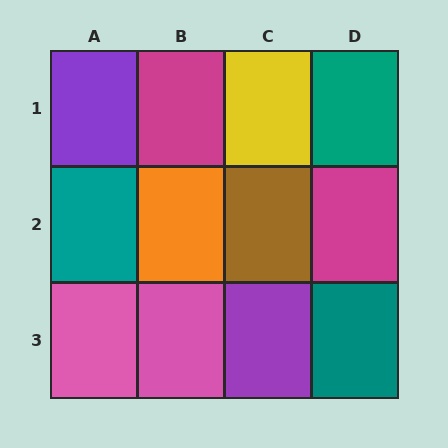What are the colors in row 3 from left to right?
Pink, pink, purple, teal.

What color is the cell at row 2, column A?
Teal.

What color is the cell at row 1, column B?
Magenta.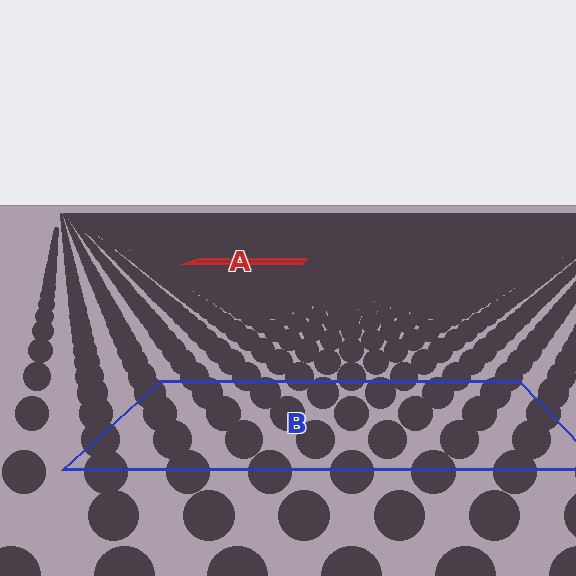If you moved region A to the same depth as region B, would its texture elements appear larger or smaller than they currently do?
They would appear larger. At a closer depth, the same texture elements are projected at a bigger on-screen size.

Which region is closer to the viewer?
Region B is closer. The texture elements there are larger and more spread out.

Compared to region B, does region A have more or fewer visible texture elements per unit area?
Region A has more texture elements per unit area — they are packed more densely because it is farther away.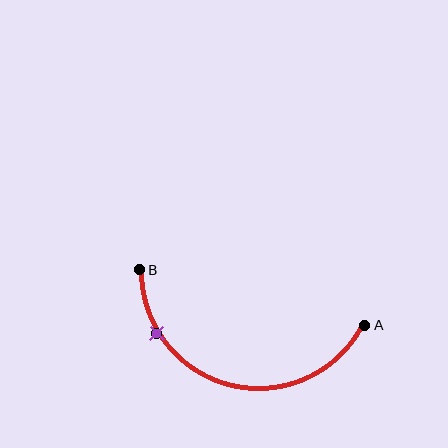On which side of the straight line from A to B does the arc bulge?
The arc bulges below the straight line connecting A and B.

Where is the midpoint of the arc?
The arc midpoint is the point on the curve farthest from the straight line joining A and B. It sits below that line.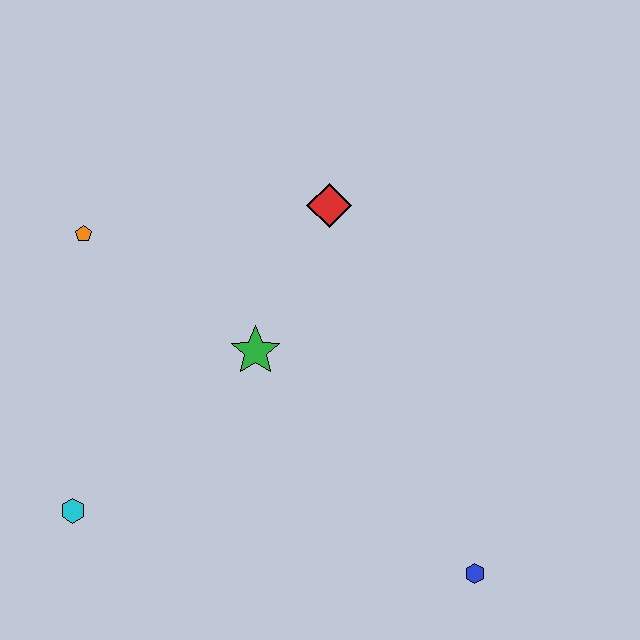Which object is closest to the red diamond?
The green star is closest to the red diamond.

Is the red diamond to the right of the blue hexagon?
No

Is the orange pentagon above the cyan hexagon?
Yes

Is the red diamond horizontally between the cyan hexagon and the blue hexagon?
Yes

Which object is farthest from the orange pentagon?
The blue hexagon is farthest from the orange pentagon.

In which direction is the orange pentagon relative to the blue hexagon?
The orange pentagon is to the left of the blue hexagon.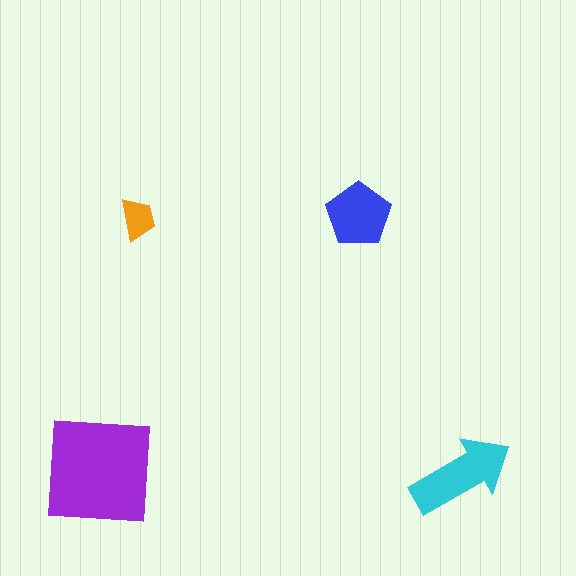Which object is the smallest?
The orange trapezoid.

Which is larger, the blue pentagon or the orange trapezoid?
The blue pentagon.